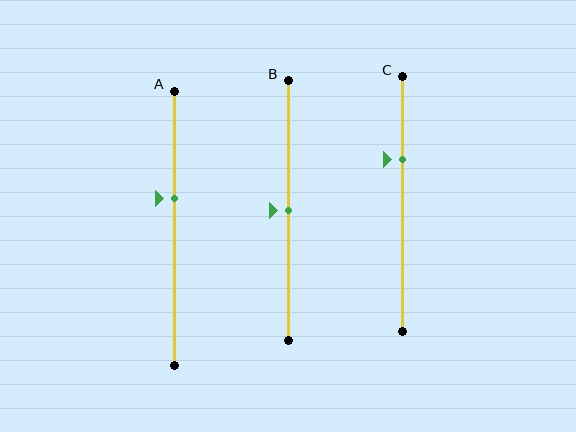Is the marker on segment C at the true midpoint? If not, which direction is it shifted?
No, the marker on segment C is shifted upward by about 17% of the segment length.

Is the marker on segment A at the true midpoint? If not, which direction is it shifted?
No, the marker on segment A is shifted upward by about 11% of the segment length.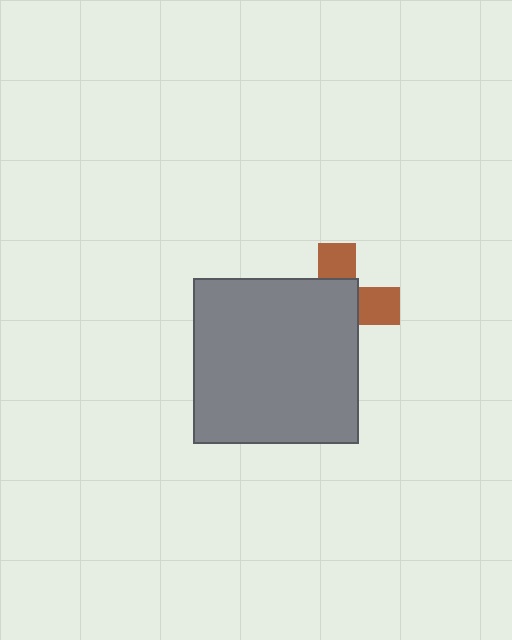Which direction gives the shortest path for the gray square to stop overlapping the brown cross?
Moving toward the lower-left gives the shortest separation.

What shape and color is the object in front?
The object in front is a gray square.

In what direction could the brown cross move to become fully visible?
The brown cross could move toward the upper-right. That would shift it out from behind the gray square entirely.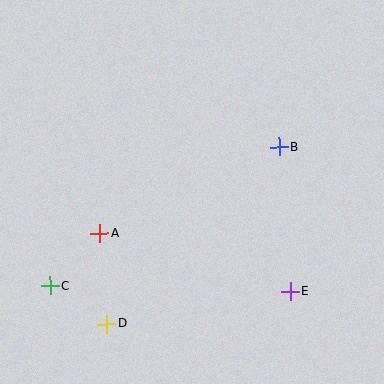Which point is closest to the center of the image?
Point B at (279, 147) is closest to the center.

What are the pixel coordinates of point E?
Point E is at (290, 291).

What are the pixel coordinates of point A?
Point A is at (100, 234).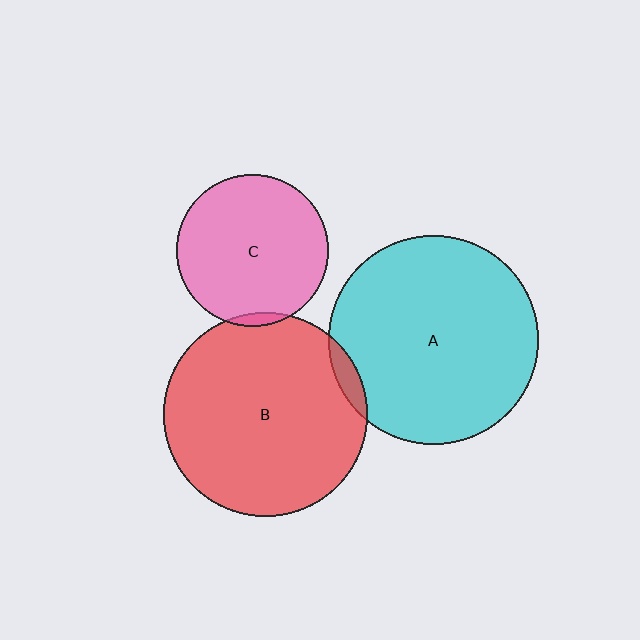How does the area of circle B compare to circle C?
Approximately 1.8 times.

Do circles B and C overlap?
Yes.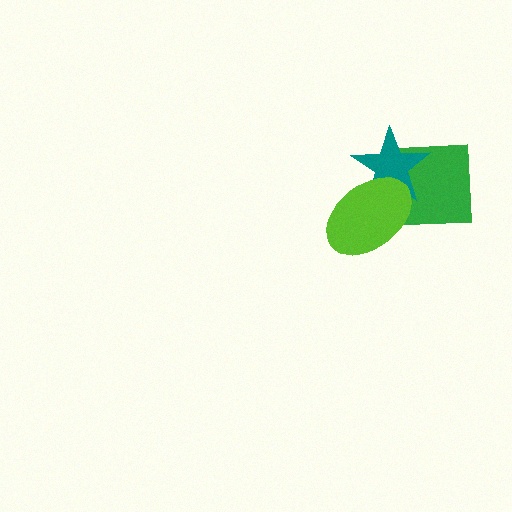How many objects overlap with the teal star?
2 objects overlap with the teal star.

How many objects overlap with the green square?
2 objects overlap with the green square.